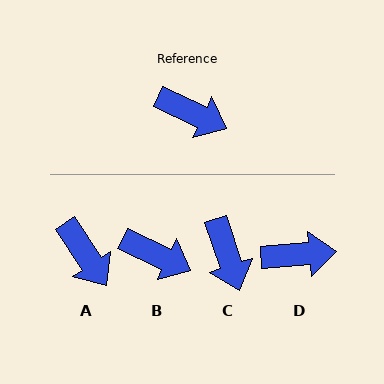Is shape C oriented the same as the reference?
No, it is off by about 46 degrees.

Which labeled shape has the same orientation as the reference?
B.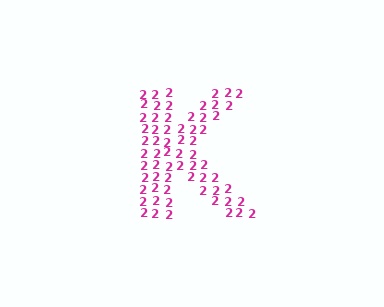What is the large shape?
The large shape is the letter K.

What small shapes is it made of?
It is made of small digit 2's.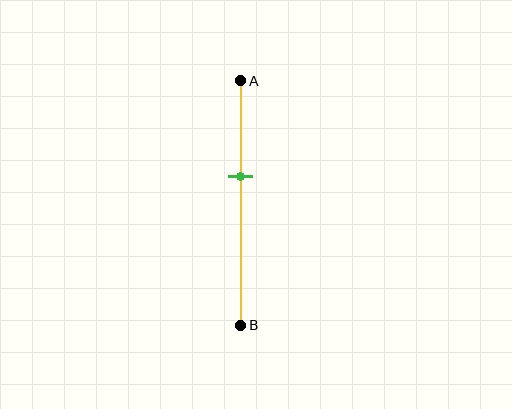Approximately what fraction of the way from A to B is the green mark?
The green mark is approximately 40% of the way from A to B.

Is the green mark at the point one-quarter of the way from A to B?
No, the mark is at about 40% from A, not at the 25% one-quarter point.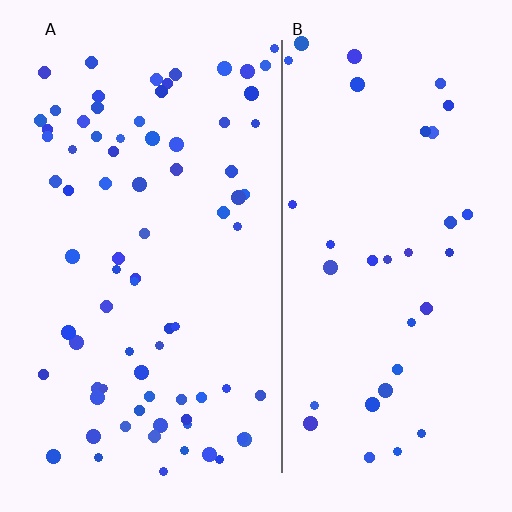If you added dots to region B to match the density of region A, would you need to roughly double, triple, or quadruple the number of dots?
Approximately double.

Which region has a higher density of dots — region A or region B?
A (the left).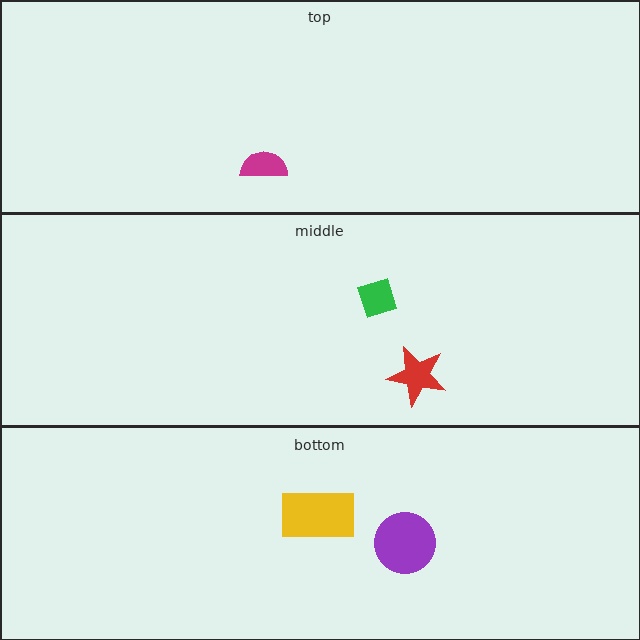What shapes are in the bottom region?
The purple circle, the yellow rectangle.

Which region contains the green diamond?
The middle region.